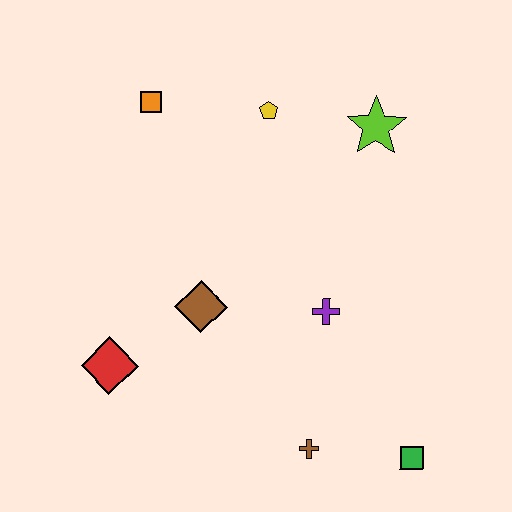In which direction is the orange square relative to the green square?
The orange square is above the green square.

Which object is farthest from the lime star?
The red diamond is farthest from the lime star.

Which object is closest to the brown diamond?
The red diamond is closest to the brown diamond.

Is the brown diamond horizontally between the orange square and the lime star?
Yes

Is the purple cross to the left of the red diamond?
No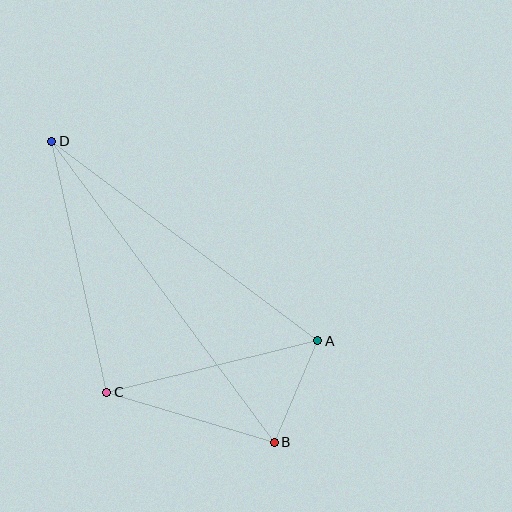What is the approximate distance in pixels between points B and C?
The distance between B and C is approximately 175 pixels.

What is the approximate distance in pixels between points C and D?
The distance between C and D is approximately 257 pixels.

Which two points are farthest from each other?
Points B and D are farthest from each other.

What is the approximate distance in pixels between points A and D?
The distance between A and D is approximately 333 pixels.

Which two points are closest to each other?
Points A and B are closest to each other.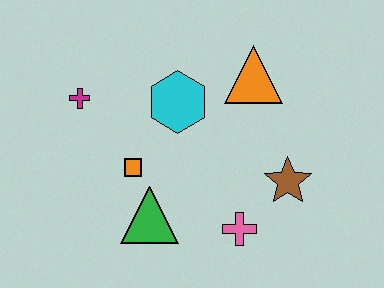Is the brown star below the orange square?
Yes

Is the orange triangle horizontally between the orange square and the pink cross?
No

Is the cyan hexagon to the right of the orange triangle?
No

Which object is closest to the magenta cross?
The orange square is closest to the magenta cross.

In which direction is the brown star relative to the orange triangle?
The brown star is below the orange triangle.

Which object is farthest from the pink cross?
The magenta cross is farthest from the pink cross.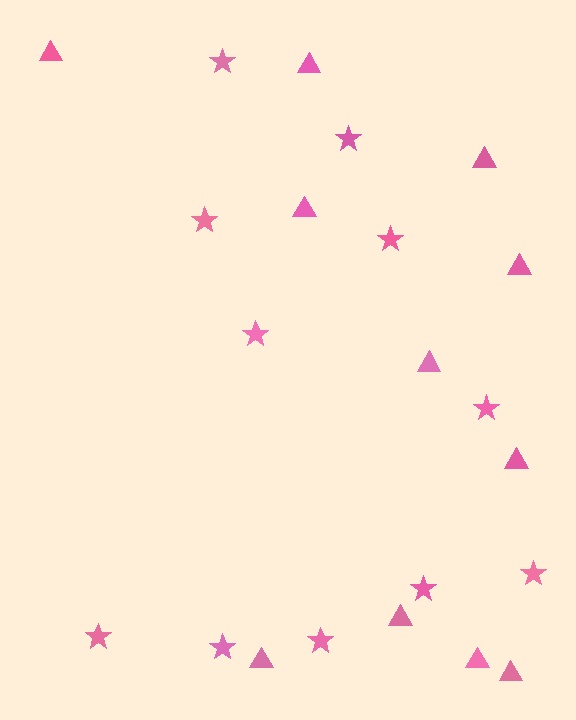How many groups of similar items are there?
There are 2 groups: one group of triangles (11) and one group of stars (11).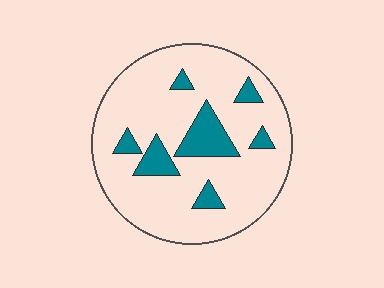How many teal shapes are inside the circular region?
7.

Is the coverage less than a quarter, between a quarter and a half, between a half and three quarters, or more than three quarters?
Less than a quarter.